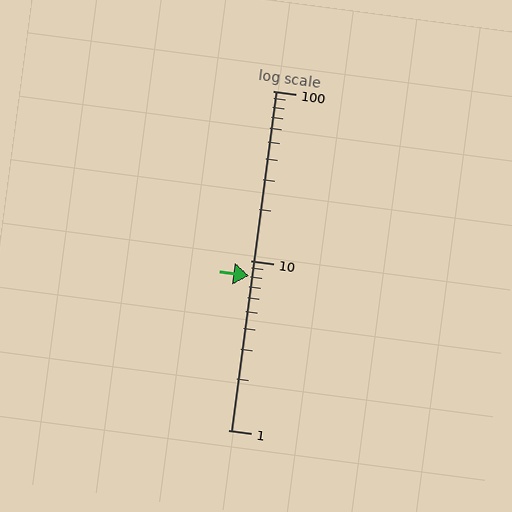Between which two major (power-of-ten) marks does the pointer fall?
The pointer is between 1 and 10.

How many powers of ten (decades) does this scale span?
The scale spans 2 decades, from 1 to 100.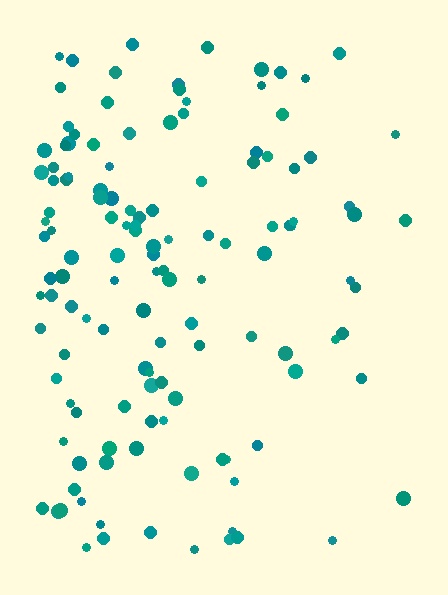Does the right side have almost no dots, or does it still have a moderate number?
Still a moderate number, just noticeably fewer than the left.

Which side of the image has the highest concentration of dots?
The left.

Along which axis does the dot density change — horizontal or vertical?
Horizontal.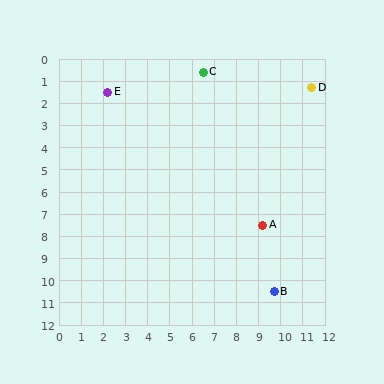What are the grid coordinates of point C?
Point C is at approximately (6.5, 0.6).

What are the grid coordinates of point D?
Point D is at approximately (11.4, 1.3).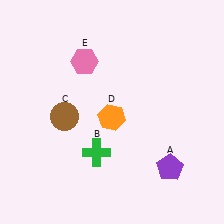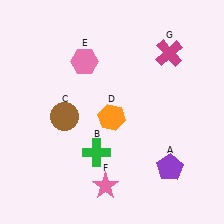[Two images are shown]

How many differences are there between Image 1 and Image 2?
There are 2 differences between the two images.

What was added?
A pink star (F), a magenta cross (G) were added in Image 2.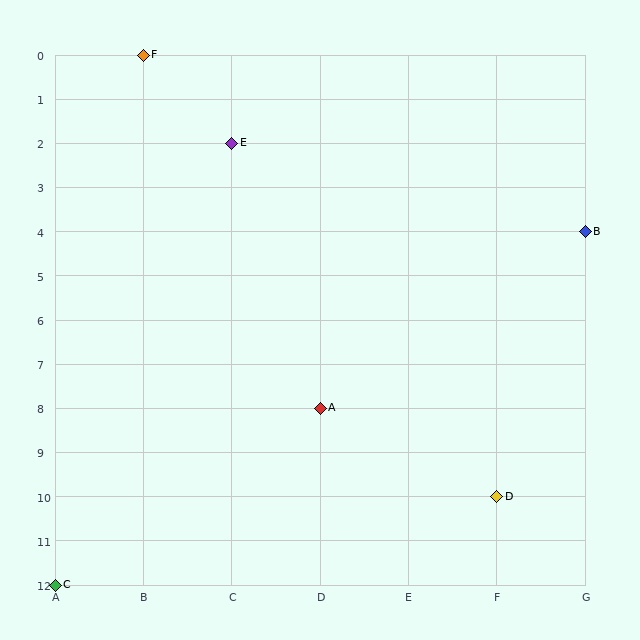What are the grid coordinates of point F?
Point F is at grid coordinates (B, 0).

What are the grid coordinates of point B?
Point B is at grid coordinates (G, 4).